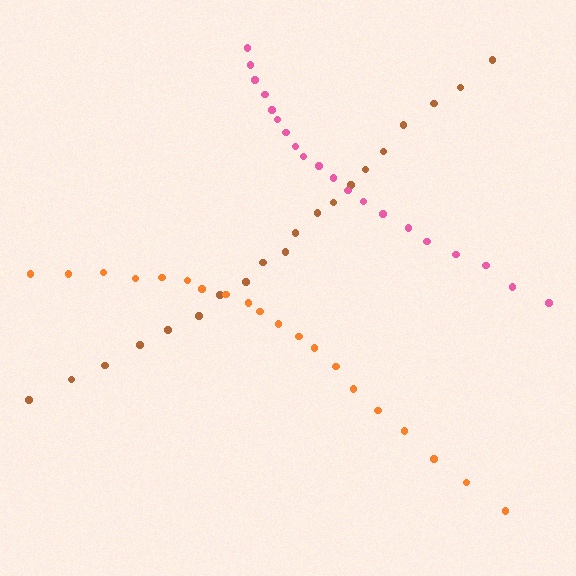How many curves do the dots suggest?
There are 3 distinct paths.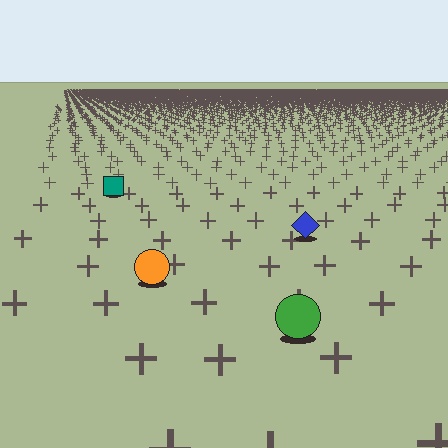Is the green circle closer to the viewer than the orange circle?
Yes. The green circle is closer — you can tell from the texture gradient: the ground texture is coarser near it.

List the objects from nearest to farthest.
From nearest to farthest: the green circle, the orange circle, the blue diamond, the teal square.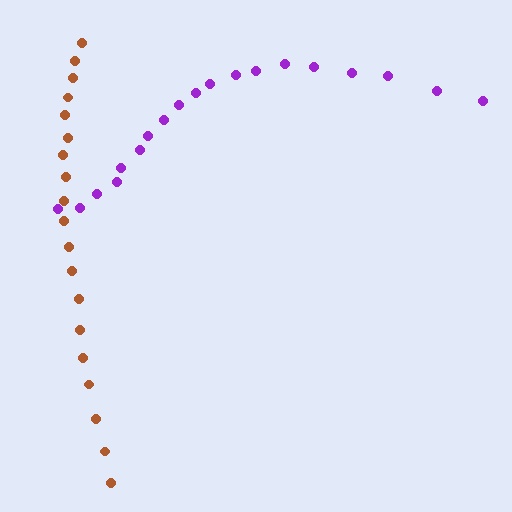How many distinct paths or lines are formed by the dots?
There are 2 distinct paths.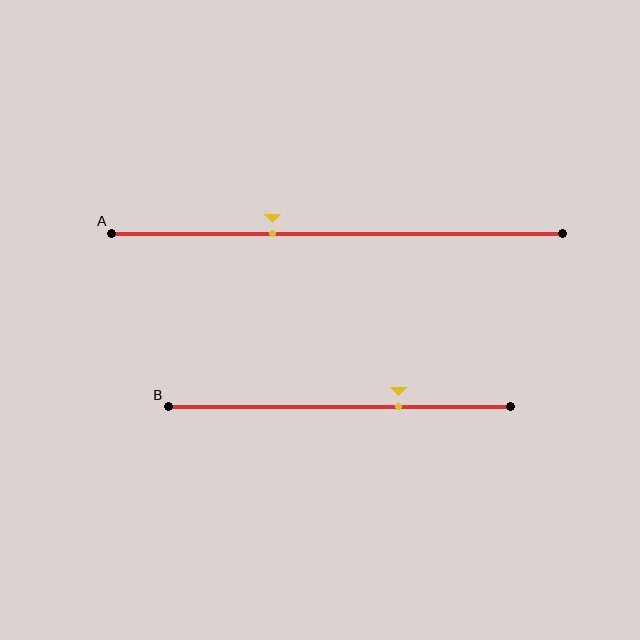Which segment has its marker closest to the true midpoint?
Segment A has its marker closest to the true midpoint.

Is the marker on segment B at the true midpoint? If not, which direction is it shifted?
No, the marker on segment B is shifted to the right by about 17% of the segment length.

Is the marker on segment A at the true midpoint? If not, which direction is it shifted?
No, the marker on segment A is shifted to the left by about 14% of the segment length.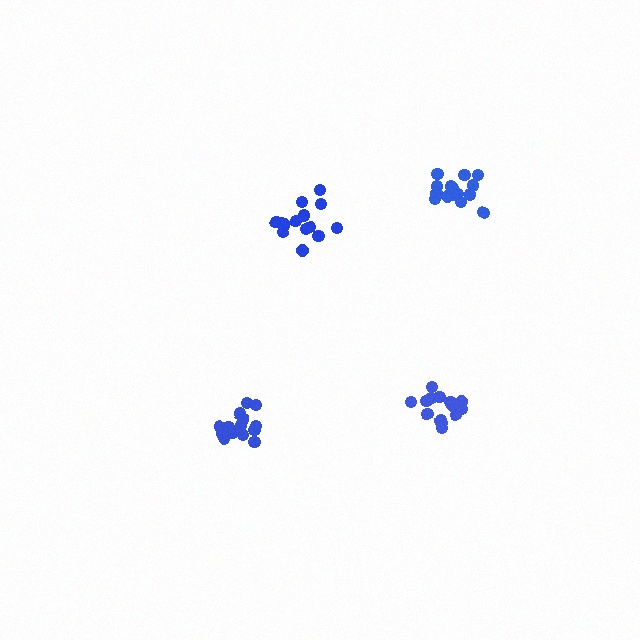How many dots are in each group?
Group 1: 15 dots, Group 2: 16 dots, Group 3: 14 dots, Group 4: 14 dots (59 total).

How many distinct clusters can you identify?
There are 4 distinct clusters.